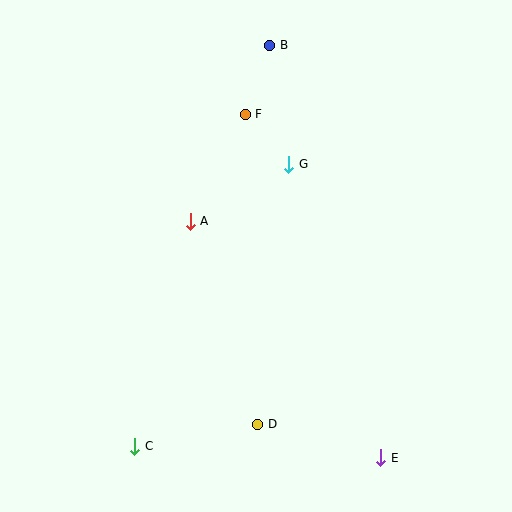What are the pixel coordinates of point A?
Point A is at (190, 221).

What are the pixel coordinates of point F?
Point F is at (245, 114).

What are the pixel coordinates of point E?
Point E is at (381, 458).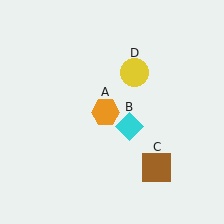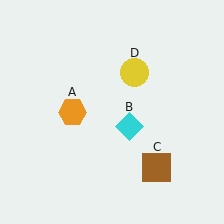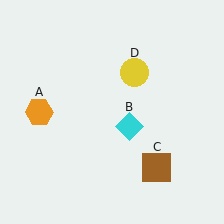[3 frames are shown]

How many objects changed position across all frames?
1 object changed position: orange hexagon (object A).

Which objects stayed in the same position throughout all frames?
Cyan diamond (object B) and brown square (object C) and yellow circle (object D) remained stationary.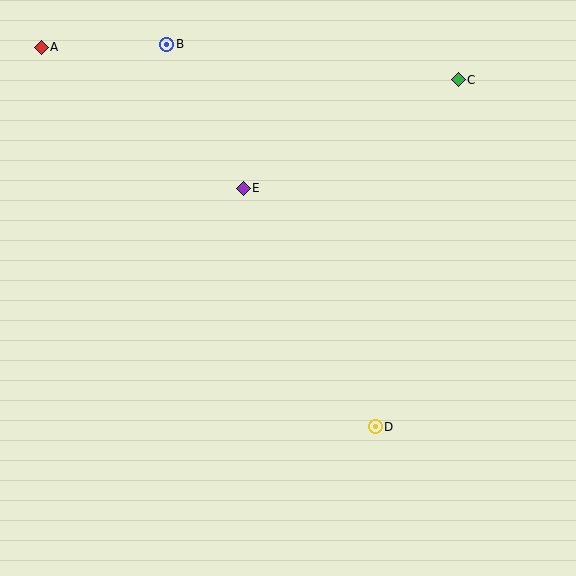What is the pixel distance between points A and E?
The distance between A and E is 246 pixels.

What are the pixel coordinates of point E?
Point E is at (243, 188).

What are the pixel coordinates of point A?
Point A is at (41, 47).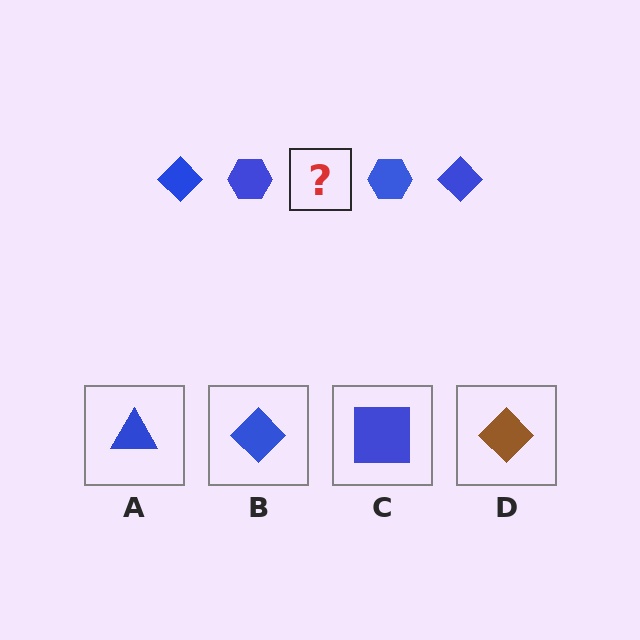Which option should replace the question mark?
Option B.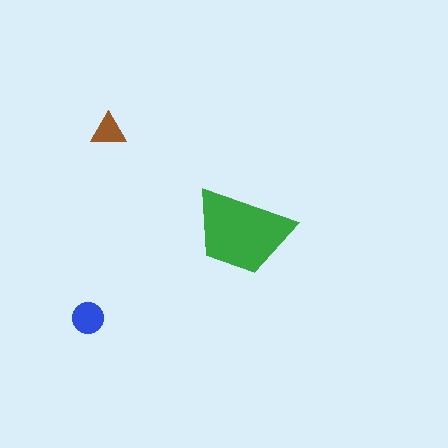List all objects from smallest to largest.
The brown triangle, the blue circle, the green trapezoid.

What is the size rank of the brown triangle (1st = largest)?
3rd.